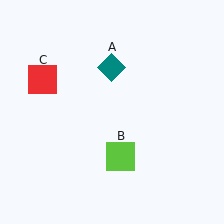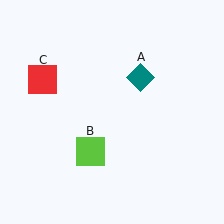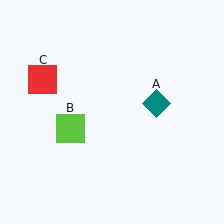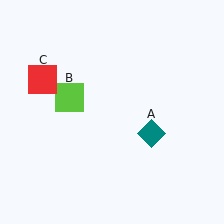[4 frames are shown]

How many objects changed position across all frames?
2 objects changed position: teal diamond (object A), lime square (object B).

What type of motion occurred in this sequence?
The teal diamond (object A), lime square (object B) rotated clockwise around the center of the scene.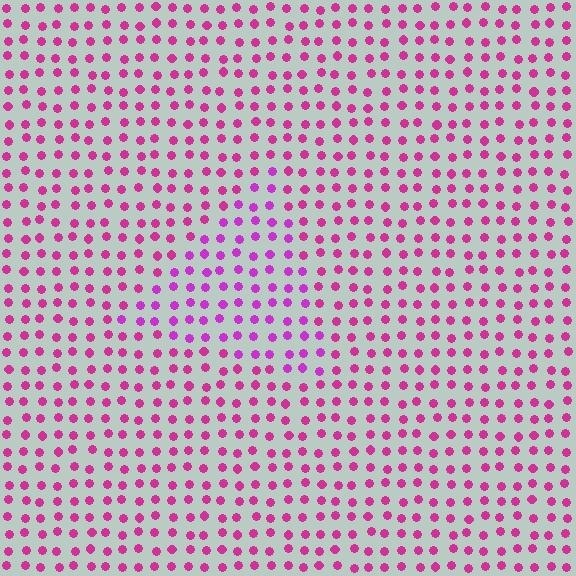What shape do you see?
I see a triangle.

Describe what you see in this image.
The image is filled with small magenta elements in a uniform arrangement. A triangle-shaped region is visible where the elements are tinted to a slightly different hue, forming a subtle color boundary.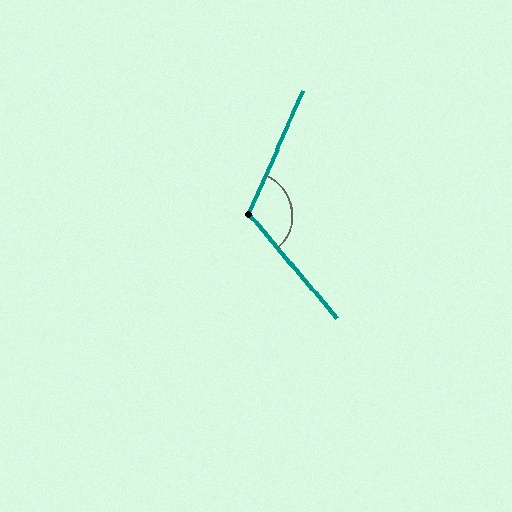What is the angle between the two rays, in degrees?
Approximately 116 degrees.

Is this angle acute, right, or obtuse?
It is obtuse.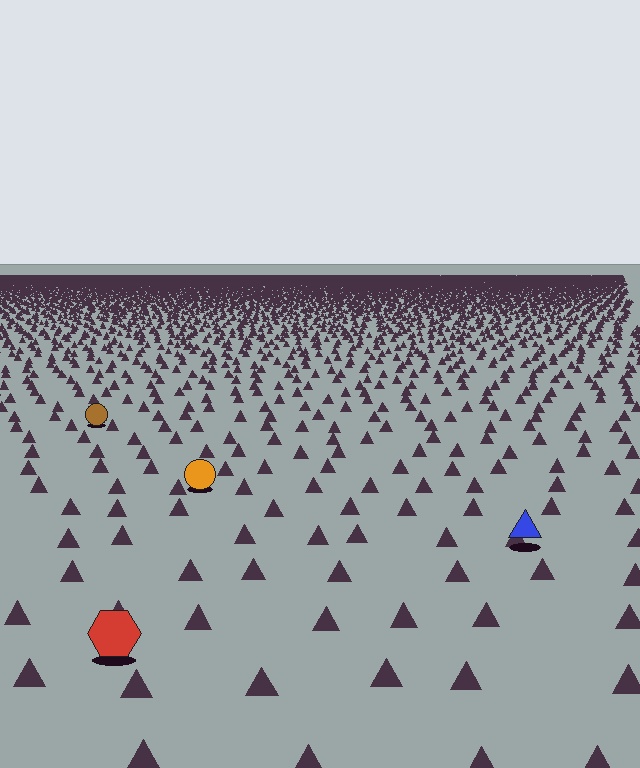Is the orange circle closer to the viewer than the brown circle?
Yes. The orange circle is closer — you can tell from the texture gradient: the ground texture is coarser near it.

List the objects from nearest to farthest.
From nearest to farthest: the red hexagon, the blue triangle, the orange circle, the brown circle.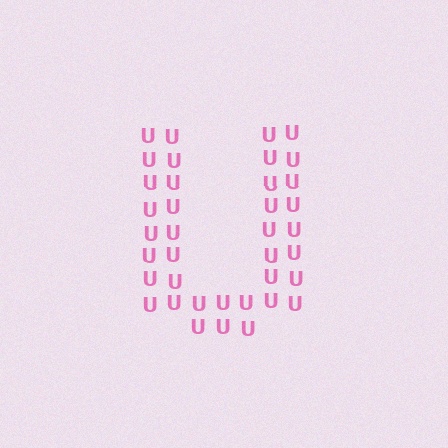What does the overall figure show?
The overall figure shows the letter U.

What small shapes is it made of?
It is made of small letter U's.